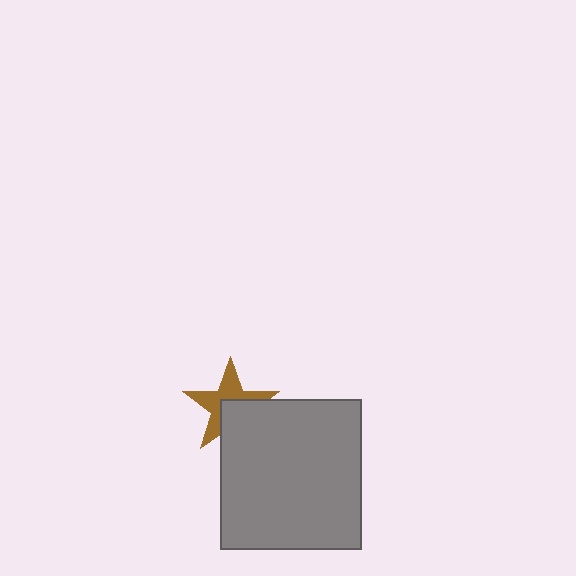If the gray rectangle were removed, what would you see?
You would see the complete brown star.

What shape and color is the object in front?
The object in front is a gray rectangle.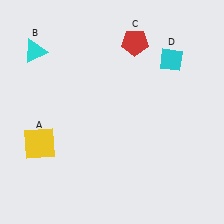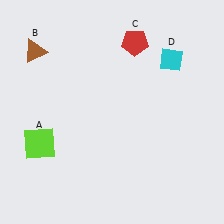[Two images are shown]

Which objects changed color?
A changed from yellow to lime. B changed from cyan to brown.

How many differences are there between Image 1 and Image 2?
There are 2 differences between the two images.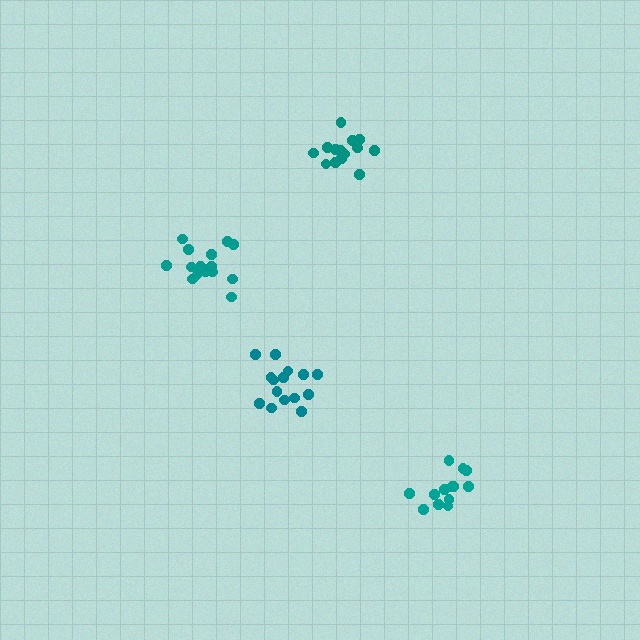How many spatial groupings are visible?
There are 4 spatial groupings.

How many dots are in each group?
Group 1: 15 dots, Group 2: 15 dots, Group 3: 14 dots, Group 4: 13 dots (57 total).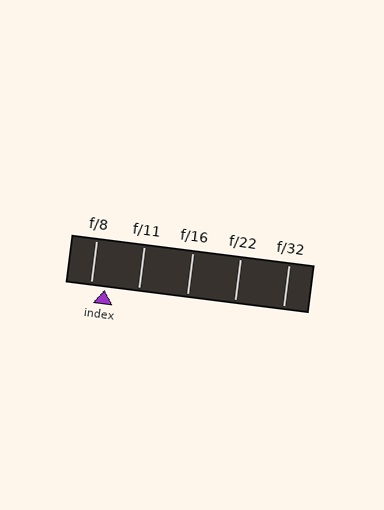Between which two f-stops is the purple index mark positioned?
The index mark is between f/8 and f/11.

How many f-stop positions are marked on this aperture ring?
There are 5 f-stop positions marked.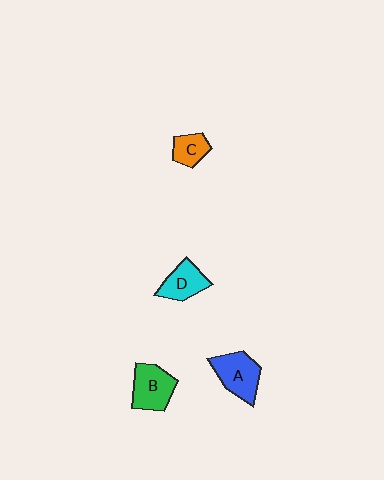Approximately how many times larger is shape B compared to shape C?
Approximately 1.7 times.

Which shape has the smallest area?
Shape C (orange).